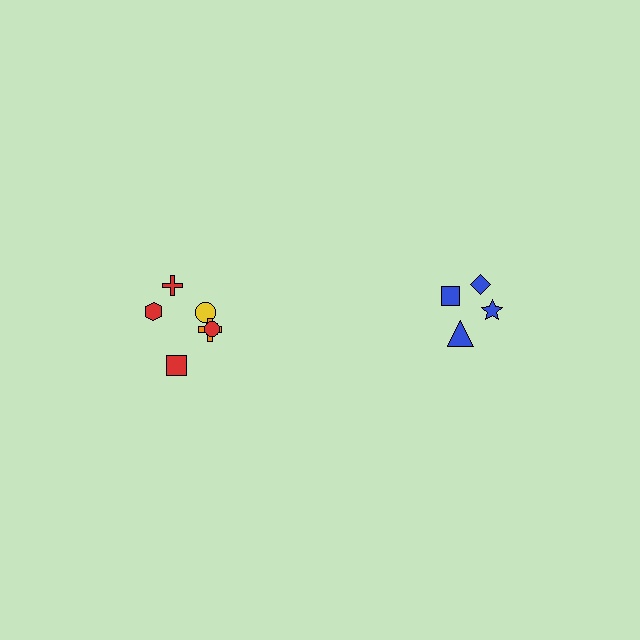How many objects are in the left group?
There are 6 objects.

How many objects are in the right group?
There are 4 objects.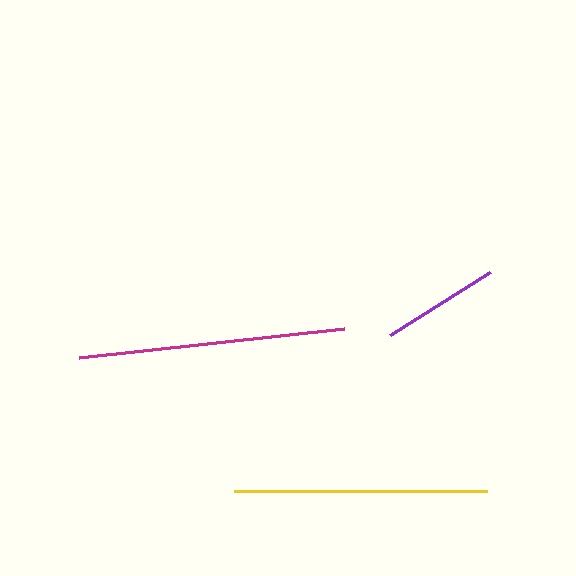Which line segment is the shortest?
The purple line is the shortest at approximately 118 pixels.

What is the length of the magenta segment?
The magenta segment is approximately 267 pixels long.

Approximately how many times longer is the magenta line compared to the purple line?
The magenta line is approximately 2.3 times the length of the purple line.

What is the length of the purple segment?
The purple segment is approximately 118 pixels long.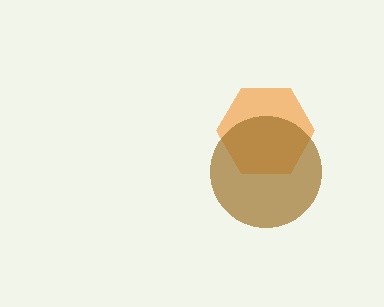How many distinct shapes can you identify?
There are 2 distinct shapes: an orange hexagon, a brown circle.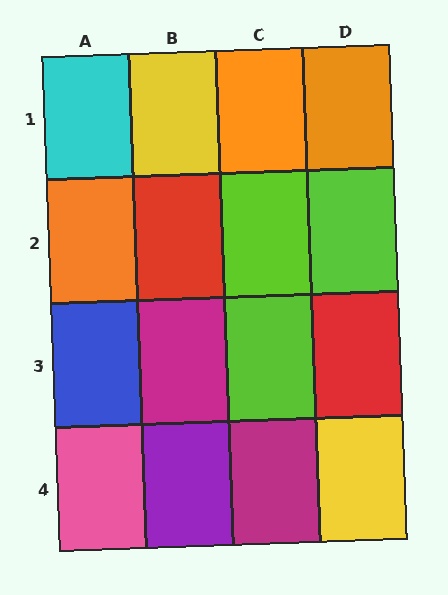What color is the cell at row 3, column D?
Red.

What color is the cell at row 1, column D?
Orange.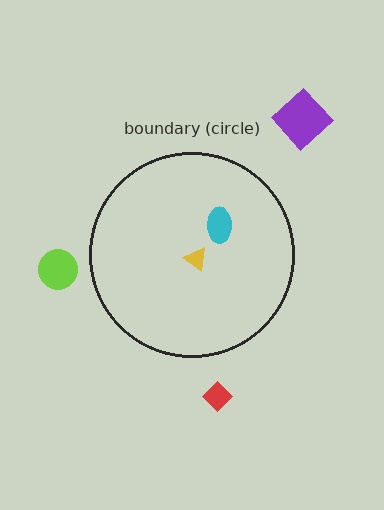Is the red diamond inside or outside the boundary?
Outside.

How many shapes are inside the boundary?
2 inside, 3 outside.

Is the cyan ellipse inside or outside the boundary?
Inside.